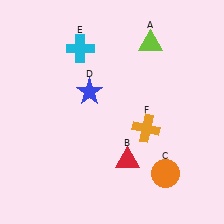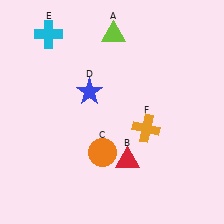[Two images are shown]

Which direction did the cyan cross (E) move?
The cyan cross (E) moved left.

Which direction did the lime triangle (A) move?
The lime triangle (A) moved left.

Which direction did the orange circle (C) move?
The orange circle (C) moved left.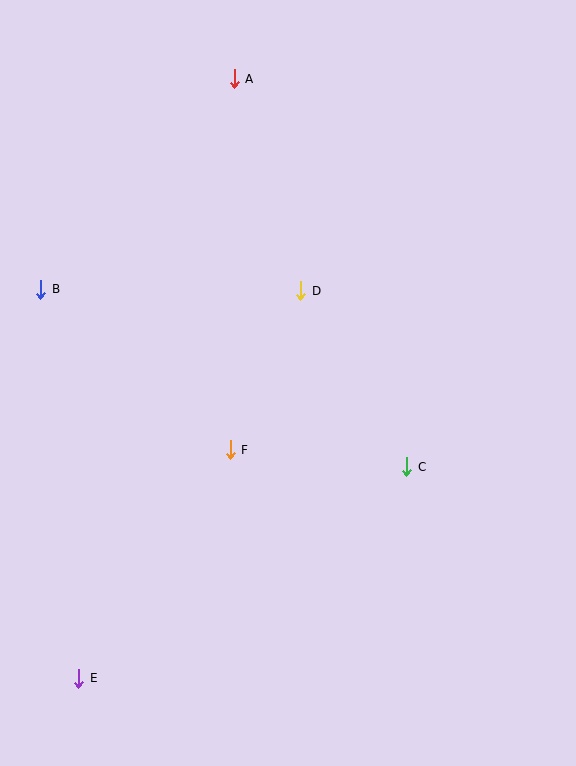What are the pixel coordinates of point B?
Point B is at (41, 289).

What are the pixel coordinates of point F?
Point F is at (230, 450).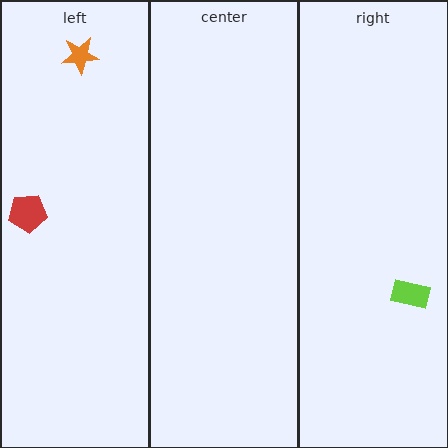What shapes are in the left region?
The red pentagon, the orange star.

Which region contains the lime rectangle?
The right region.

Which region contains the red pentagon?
The left region.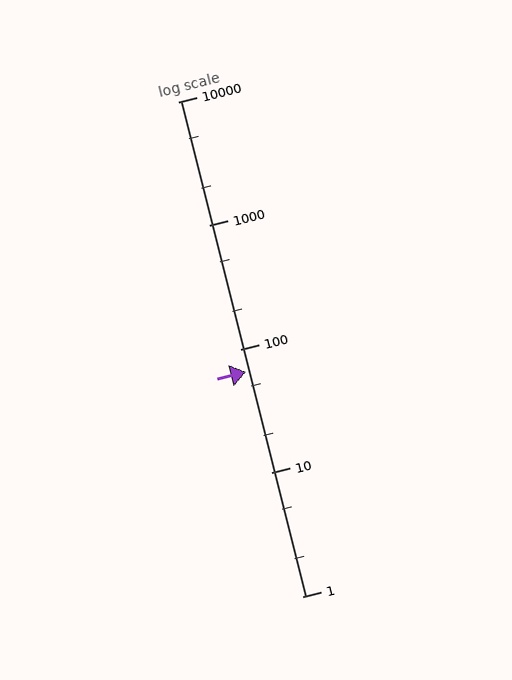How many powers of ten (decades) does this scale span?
The scale spans 4 decades, from 1 to 10000.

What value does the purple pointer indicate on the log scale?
The pointer indicates approximately 65.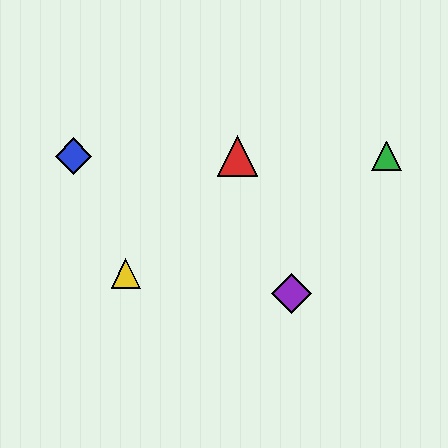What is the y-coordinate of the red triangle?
The red triangle is at y≈156.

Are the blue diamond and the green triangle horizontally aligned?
Yes, both are at y≈156.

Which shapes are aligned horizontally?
The red triangle, the blue diamond, the green triangle are aligned horizontally.